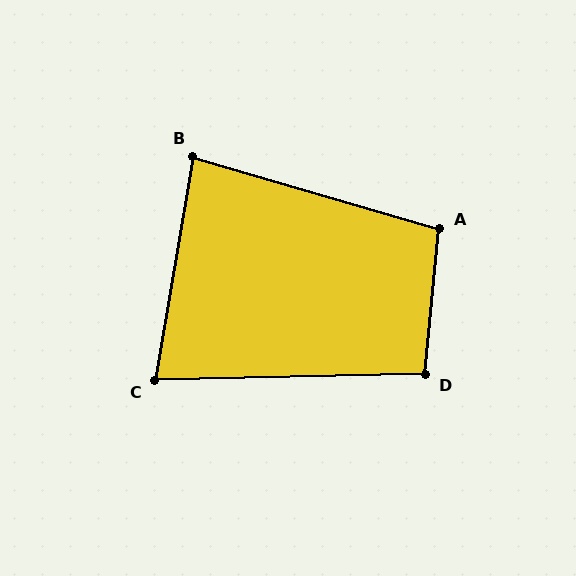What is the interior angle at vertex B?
Approximately 83 degrees (acute).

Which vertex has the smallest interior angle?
C, at approximately 79 degrees.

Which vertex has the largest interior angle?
A, at approximately 101 degrees.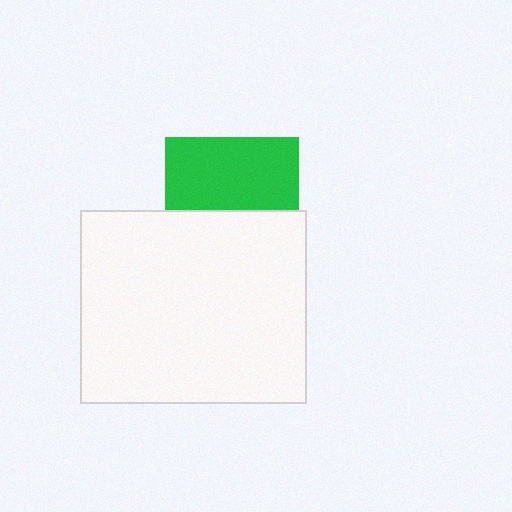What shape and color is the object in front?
The object in front is a white rectangle.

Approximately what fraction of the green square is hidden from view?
Roughly 45% of the green square is hidden behind the white rectangle.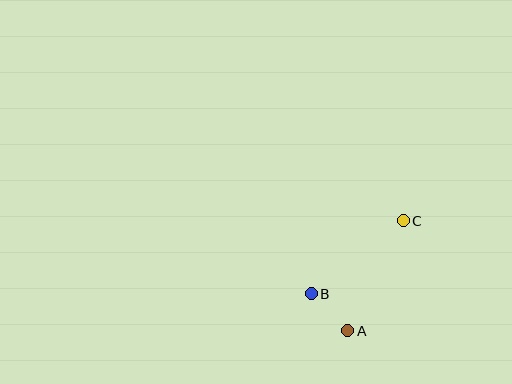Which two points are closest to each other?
Points A and B are closest to each other.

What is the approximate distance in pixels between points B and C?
The distance between B and C is approximately 117 pixels.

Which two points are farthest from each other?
Points A and C are farthest from each other.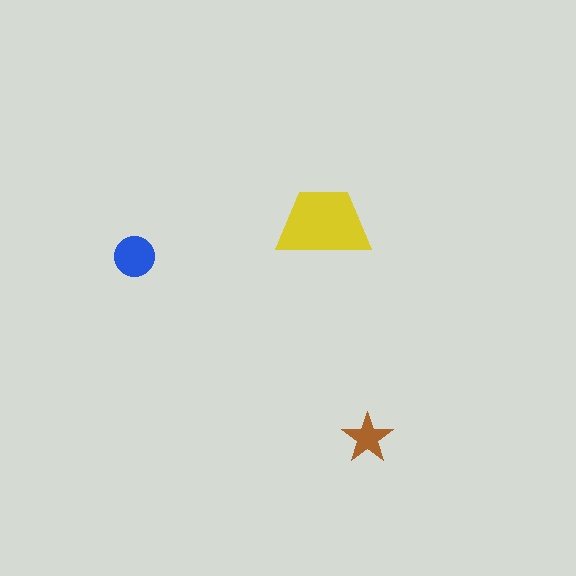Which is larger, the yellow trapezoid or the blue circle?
The yellow trapezoid.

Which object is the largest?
The yellow trapezoid.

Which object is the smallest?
The brown star.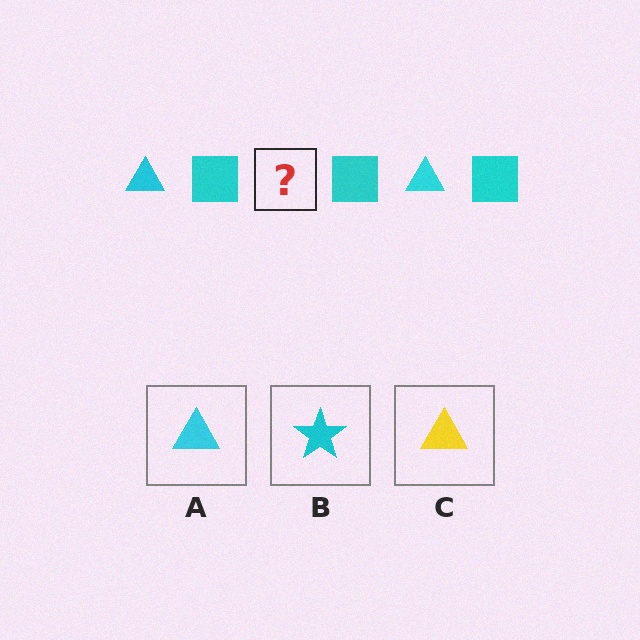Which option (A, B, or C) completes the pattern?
A.